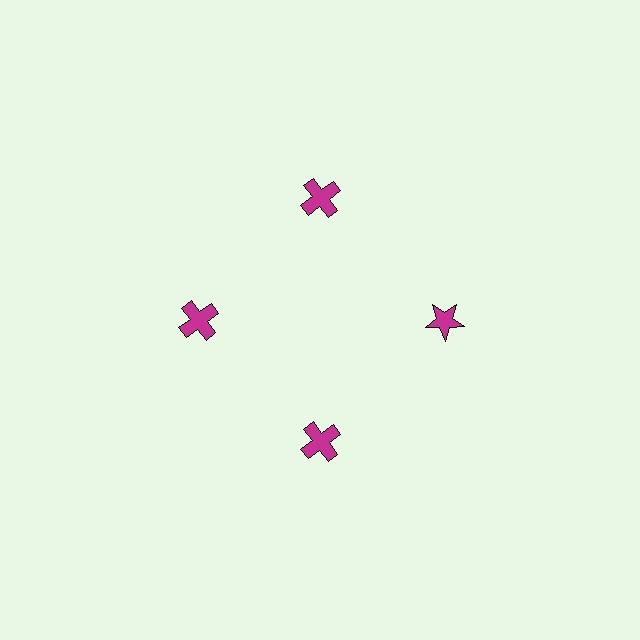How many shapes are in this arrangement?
There are 4 shapes arranged in a ring pattern.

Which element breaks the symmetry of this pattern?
The magenta star at roughly the 3 o'clock position breaks the symmetry. All other shapes are magenta crosses.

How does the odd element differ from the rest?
It has a different shape: star instead of cross.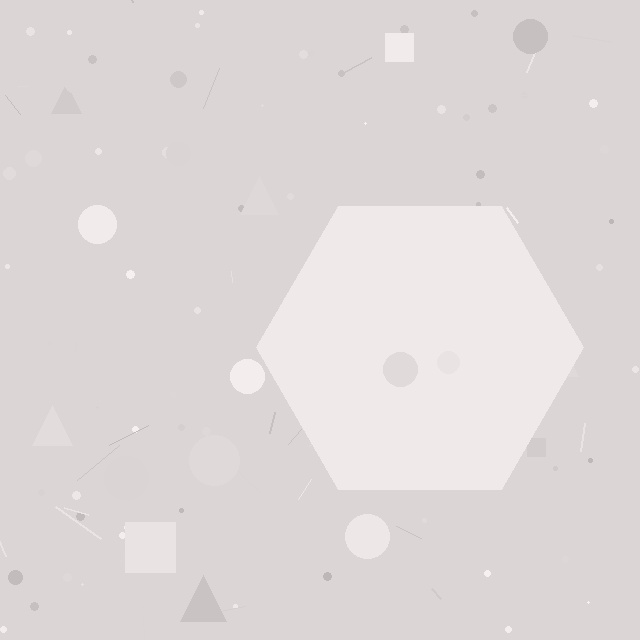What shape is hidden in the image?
A hexagon is hidden in the image.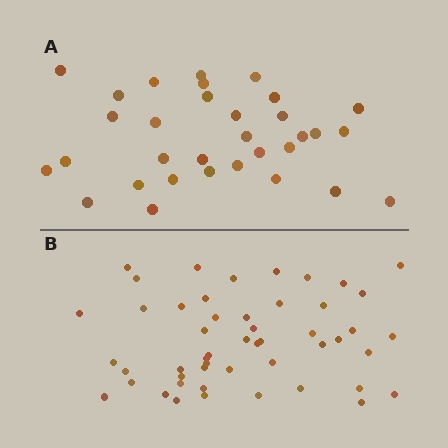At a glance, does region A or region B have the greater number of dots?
Region B (the bottom region) has more dots.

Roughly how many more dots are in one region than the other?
Region B has approximately 20 more dots than region A.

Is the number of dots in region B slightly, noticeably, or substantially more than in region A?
Region B has substantially more. The ratio is roughly 1.6 to 1.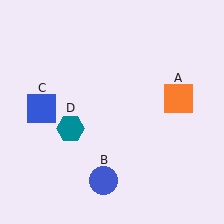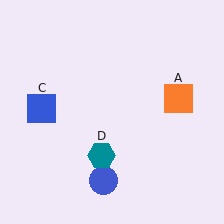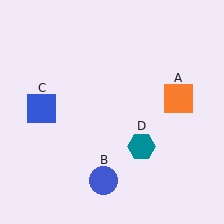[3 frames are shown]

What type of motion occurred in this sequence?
The teal hexagon (object D) rotated counterclockwise around the center of the scene.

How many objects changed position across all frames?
1 object changed position: teal hexagon (object D).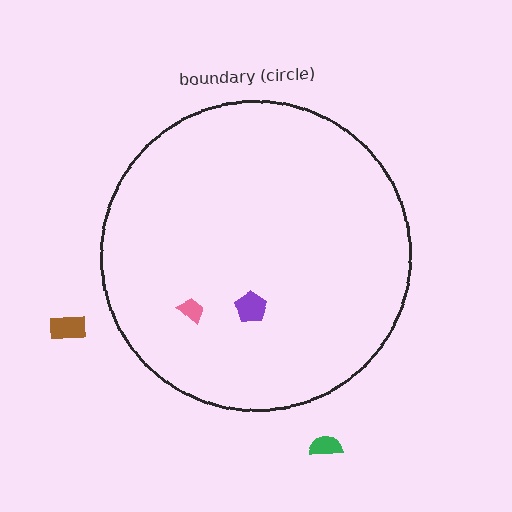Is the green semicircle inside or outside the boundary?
Outside.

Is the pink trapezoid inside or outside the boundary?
Inside.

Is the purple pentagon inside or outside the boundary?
Inside.